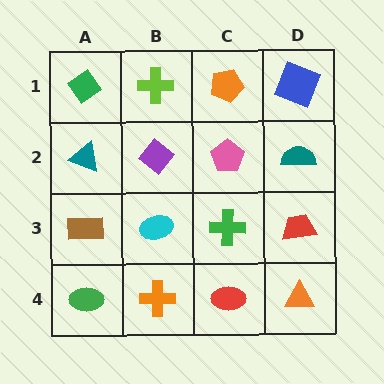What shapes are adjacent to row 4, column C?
A green cross (row 3, column C), an orange cross (row 4, column B), an orange triangle (row 4, column D).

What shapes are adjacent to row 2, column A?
A green diamond (row 1, column A), a brown rectangle (row 3, column A), a purple diamond (row 2, column B).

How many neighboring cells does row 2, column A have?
3.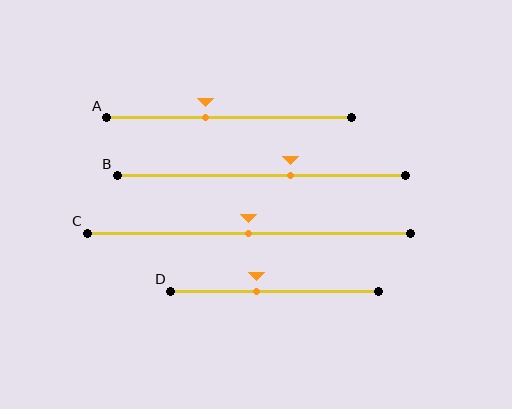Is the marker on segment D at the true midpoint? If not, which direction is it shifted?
No, the marker on segment D is shifted to the left by about 8% of the segment length.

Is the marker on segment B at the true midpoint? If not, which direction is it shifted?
No, the marker on segment B is shifted to the right by about 10% of the segment length.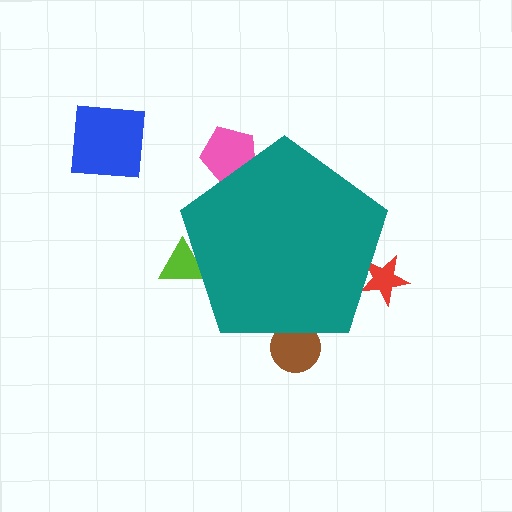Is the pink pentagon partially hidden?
Yes, the pink pentagon is partially hidden behind the teal pentagon.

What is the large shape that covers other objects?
A teal pentagon.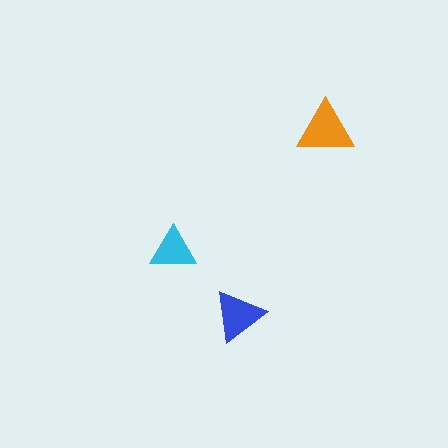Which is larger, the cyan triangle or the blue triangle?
The blue one.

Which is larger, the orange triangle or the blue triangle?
The orange one.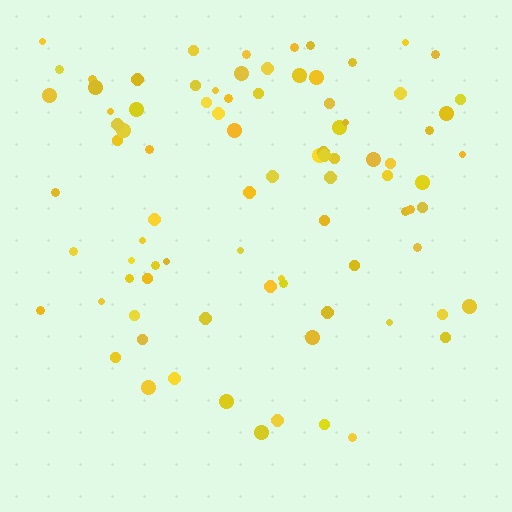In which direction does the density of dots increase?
From bottom to top, with the top side densest.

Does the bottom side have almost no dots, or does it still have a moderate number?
Still a moderate number, just noticeably fewer than the top.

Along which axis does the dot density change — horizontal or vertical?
Vertical.